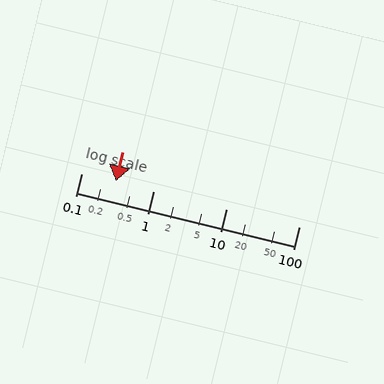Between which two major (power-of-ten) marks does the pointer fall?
The pointer is between 0.1 and 1.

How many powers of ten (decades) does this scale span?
The scale spans 3 decades, from 0.1 to 100.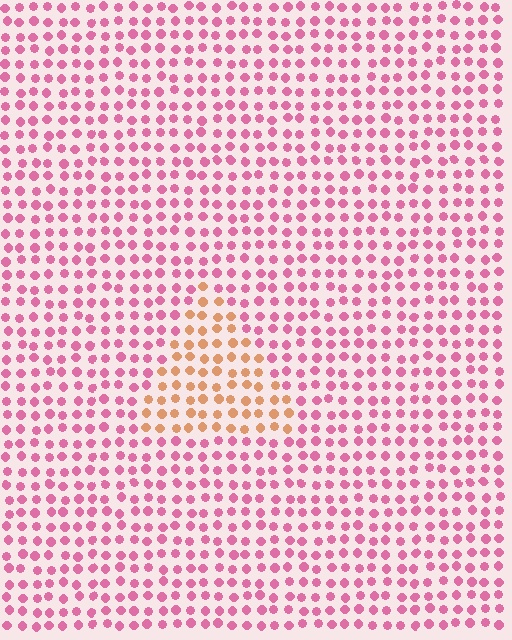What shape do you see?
I see a triangle.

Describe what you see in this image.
The image is filled with small pink elements in a uniform arrangement. A triangle-shaped region is visible where the elements are tinted to a slightly different hue, forming a subtle color boundary.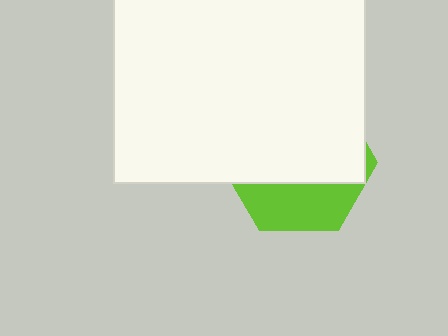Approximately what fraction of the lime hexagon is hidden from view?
Roughly 67% of the lime hexagon is hidden behind the white square.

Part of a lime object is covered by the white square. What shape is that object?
It is a hexagon.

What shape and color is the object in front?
The object in front is a white square.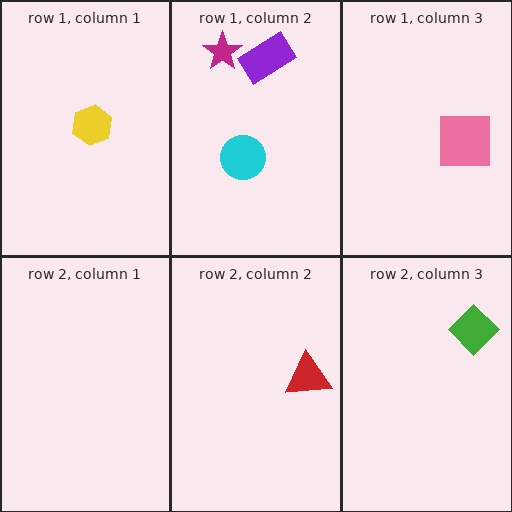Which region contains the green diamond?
The row 2, column 3 region.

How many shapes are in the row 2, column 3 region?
1.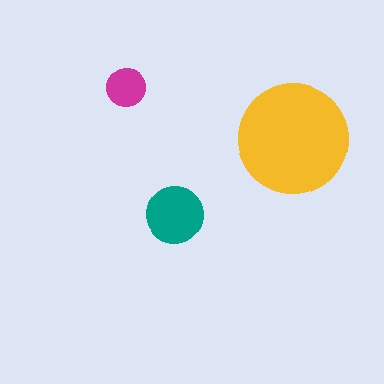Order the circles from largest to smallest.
the yellow one, the teal one, the magenta one.